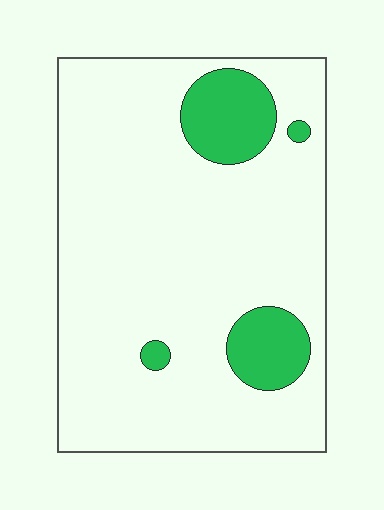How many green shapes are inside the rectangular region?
4.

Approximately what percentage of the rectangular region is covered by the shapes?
Approximately 15%.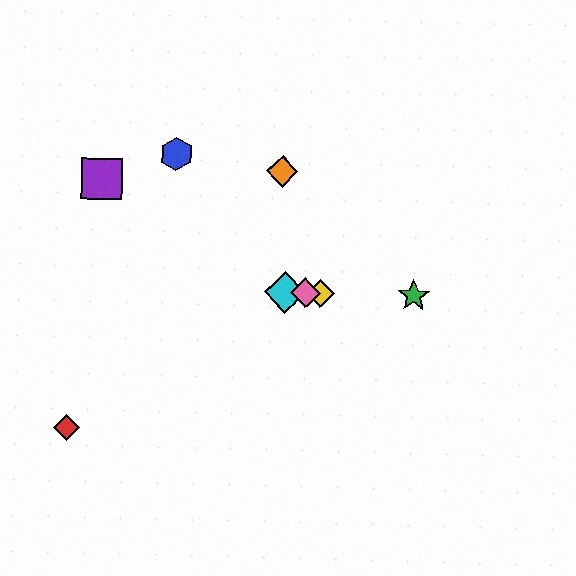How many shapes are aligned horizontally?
4 shapes (the green star, the yellow diamond, the cyan diamond, the pink diamond) are aligned horizontally.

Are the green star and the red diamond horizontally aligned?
No, the green star is at y≈296 and the red diamond is at y≈427.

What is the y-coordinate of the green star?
The green star is at y≈296.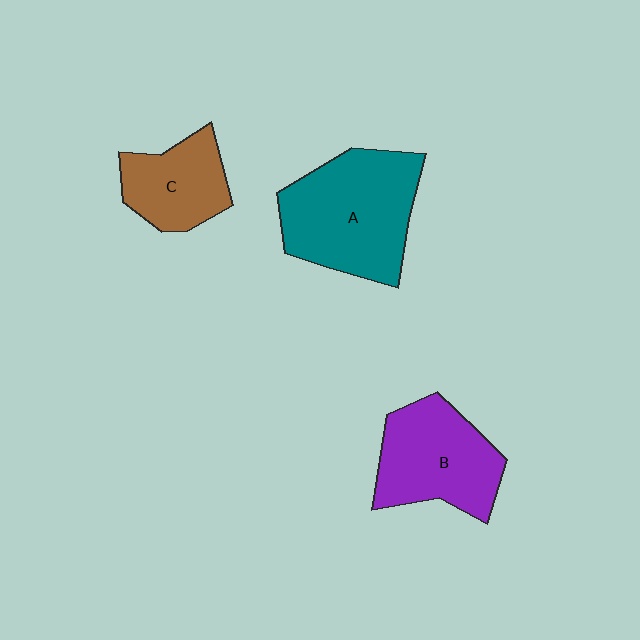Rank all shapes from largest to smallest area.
From largest to smallest: A (teal), B (purple), C (brown).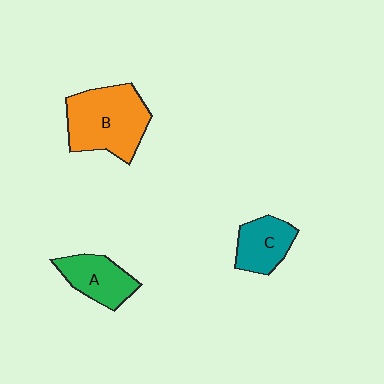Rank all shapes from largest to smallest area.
From largest to smallest: B (orange), A (green), C (teal).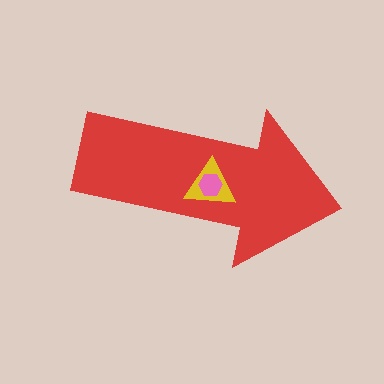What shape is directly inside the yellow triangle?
The pink hexagon.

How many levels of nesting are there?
3.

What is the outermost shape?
The red arrow.